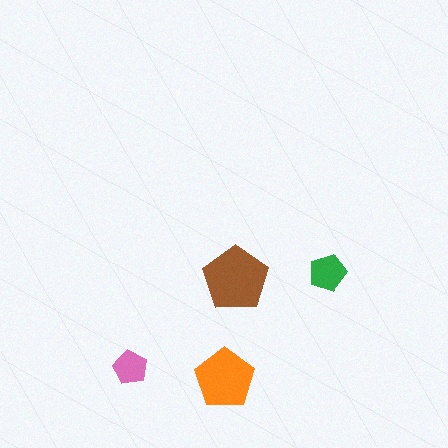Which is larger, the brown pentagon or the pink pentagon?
The brown one.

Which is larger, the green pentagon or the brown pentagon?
The brown one.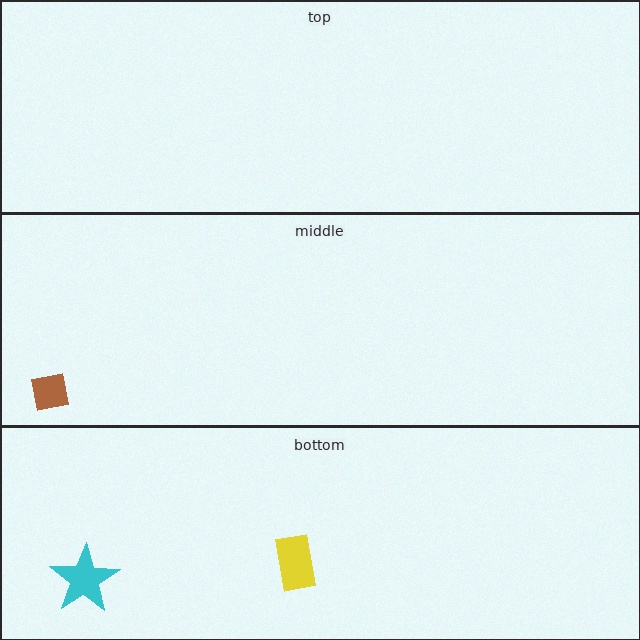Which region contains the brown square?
The middle region.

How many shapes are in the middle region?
1.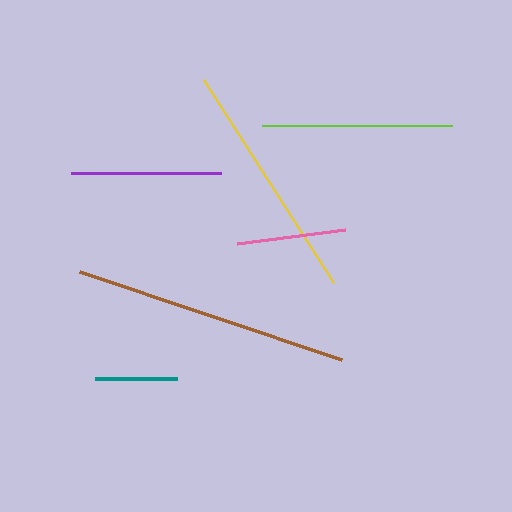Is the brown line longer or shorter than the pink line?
The brown line is longer than the pink line.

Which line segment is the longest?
The brown line is the longest at approximately 276 pixels.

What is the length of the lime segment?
The lime segment is approximately 190 pixels long.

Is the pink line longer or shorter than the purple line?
The purple line is longer than the pink line.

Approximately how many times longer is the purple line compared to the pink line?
The purple line is approximately 1.4 times the length of the pink line.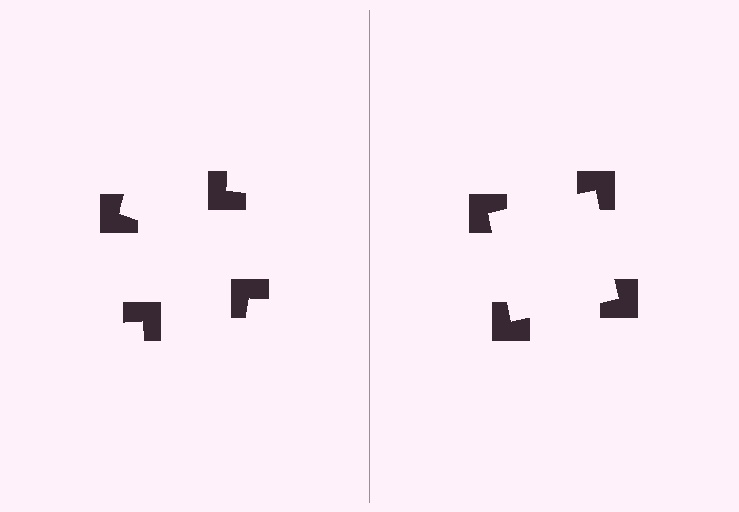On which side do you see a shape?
An illusory square appears on the right side. On the left side the wedge cuts are rotated, so no coherent shape forms.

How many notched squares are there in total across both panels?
8 — 4 on each side.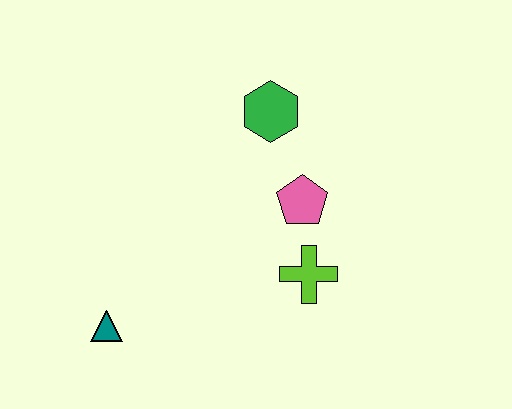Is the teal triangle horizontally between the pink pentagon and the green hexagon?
No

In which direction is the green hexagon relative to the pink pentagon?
The green hexagon is above the pink pentagon.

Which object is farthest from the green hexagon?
The teal triangle is farthest from the green hexagon.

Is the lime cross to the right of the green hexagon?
Yes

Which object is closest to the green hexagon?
The pink pentagon is closest to the green hexagon.